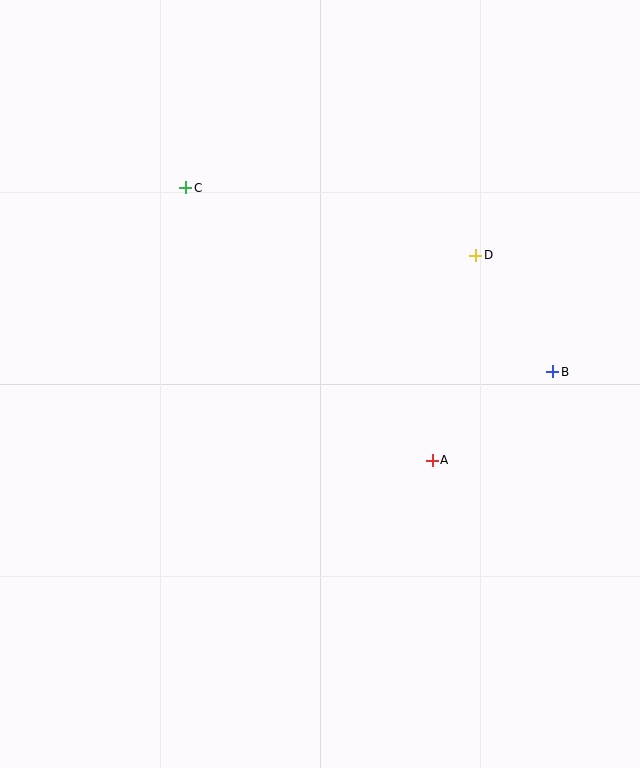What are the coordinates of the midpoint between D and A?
The midpoint between D and A is at (454, 358).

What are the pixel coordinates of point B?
Point B is at (553, 372).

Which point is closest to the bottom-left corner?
Point A is closest to the bottom-left corner.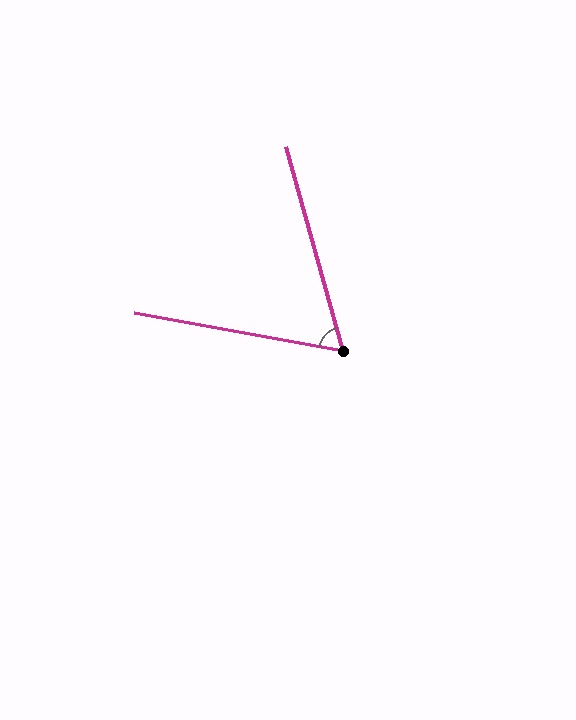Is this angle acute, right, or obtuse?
It is acute.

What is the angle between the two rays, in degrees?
Approximately 64 degrees.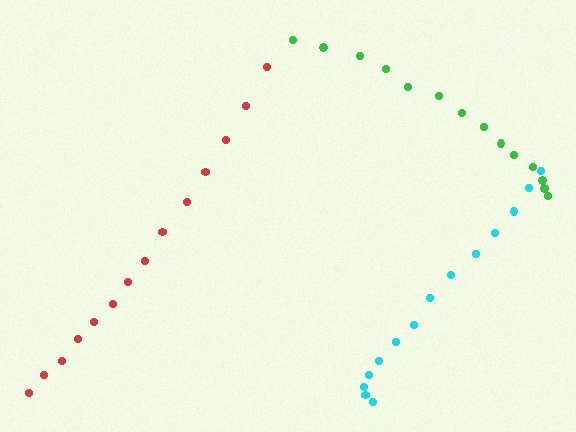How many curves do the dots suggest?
There are 3 distinct paths.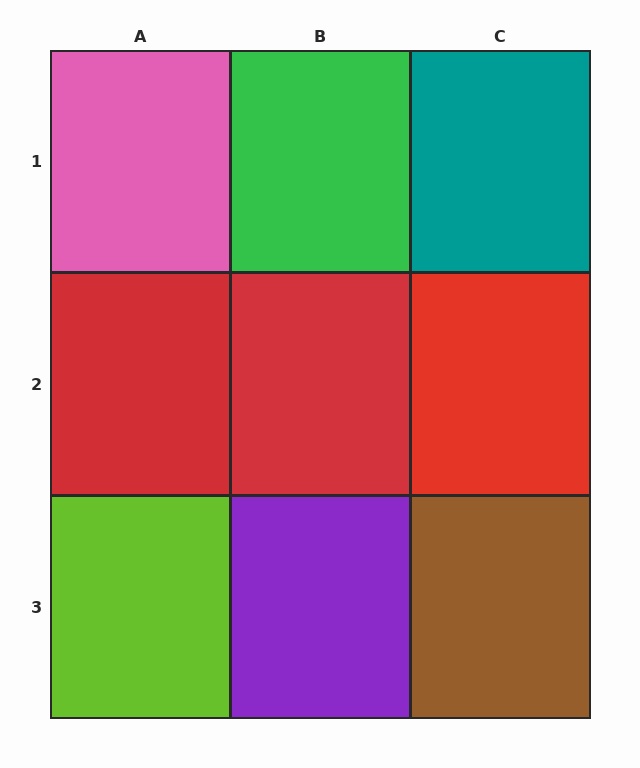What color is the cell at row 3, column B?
Purple.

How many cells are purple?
1 cell is purple.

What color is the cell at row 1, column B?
Green.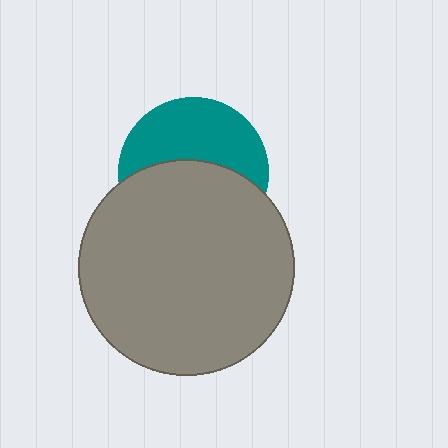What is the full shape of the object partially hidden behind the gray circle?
The partially hidden object is a teal circle.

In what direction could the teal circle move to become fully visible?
The teal circle could move up. That would shift it out from behind the gray circle entirely.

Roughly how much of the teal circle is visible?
About half of it is visible (roughly 46%).